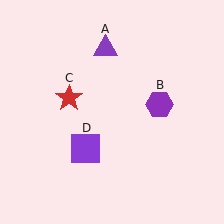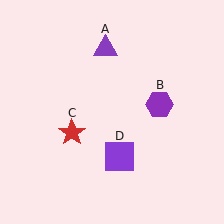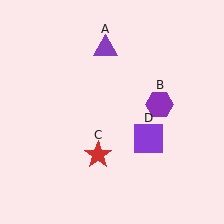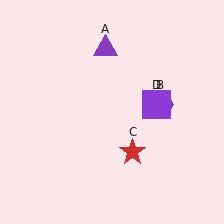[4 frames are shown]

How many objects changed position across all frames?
2 objects changed position: red star (object C), purple square (object D).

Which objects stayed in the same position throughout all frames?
Purple triangle (object A) and purple hexagon (object B) remained stationary.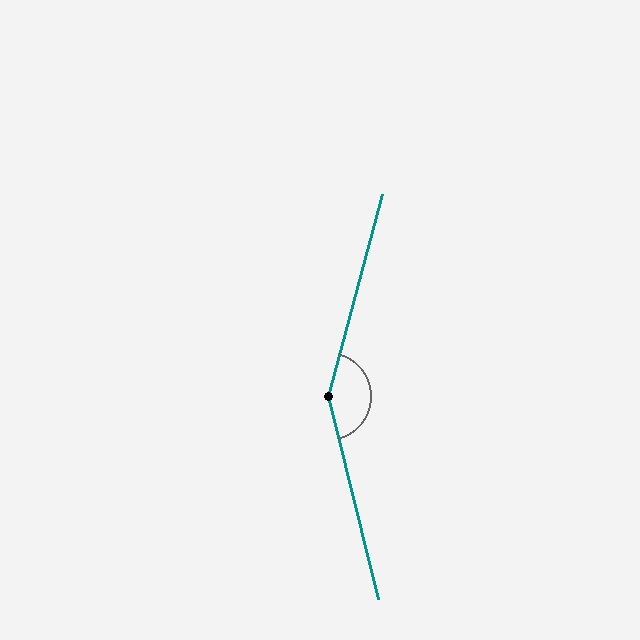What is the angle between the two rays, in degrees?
Approximately 151 degrees.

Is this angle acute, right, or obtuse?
It is obtuse.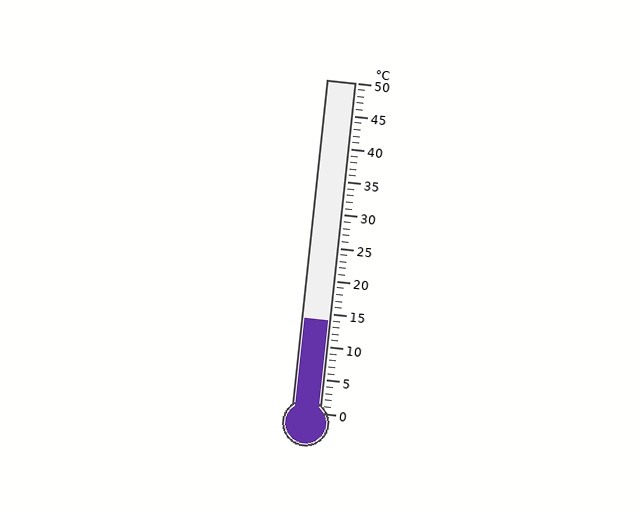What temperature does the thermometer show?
The thermometer shows approximately 14°C.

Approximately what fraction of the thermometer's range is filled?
The thermometer is filled to approximately 30% of its range.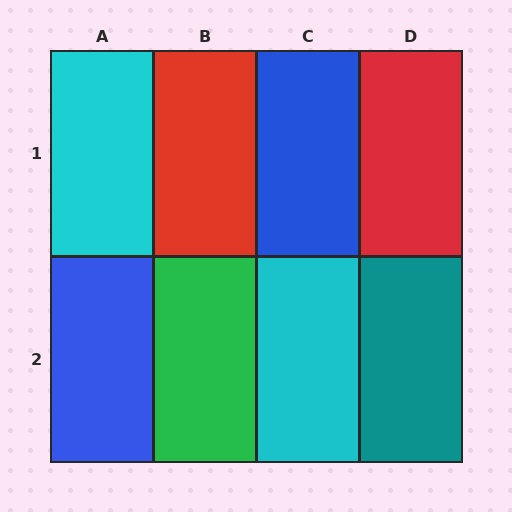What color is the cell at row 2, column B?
Green.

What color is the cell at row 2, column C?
Cyan.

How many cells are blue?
2 cells are blue.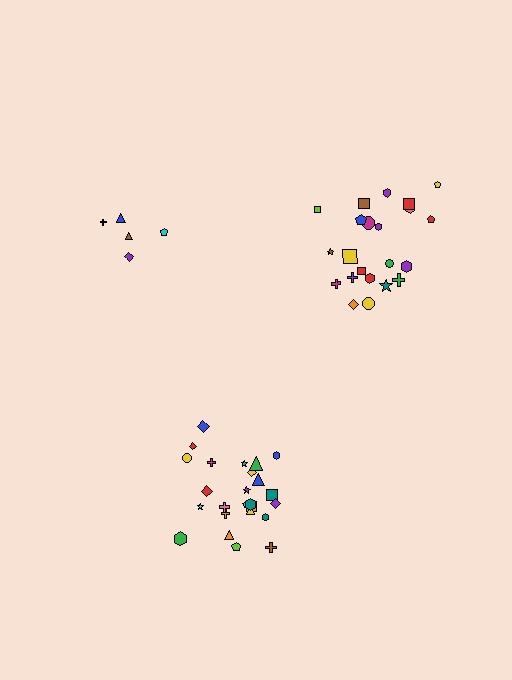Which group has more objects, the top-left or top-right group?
The top-right group.